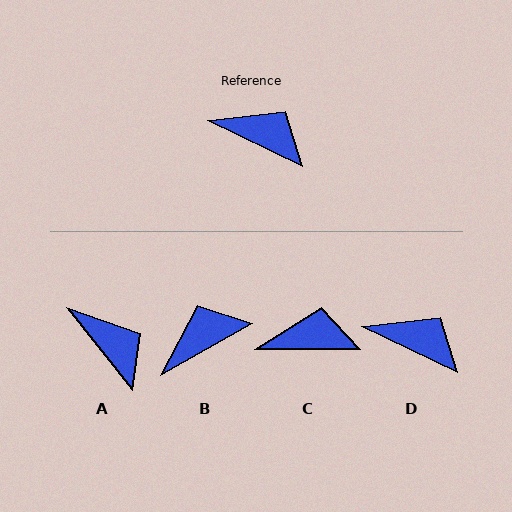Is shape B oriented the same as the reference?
No, it is off by about 55 degrees.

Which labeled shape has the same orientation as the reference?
D.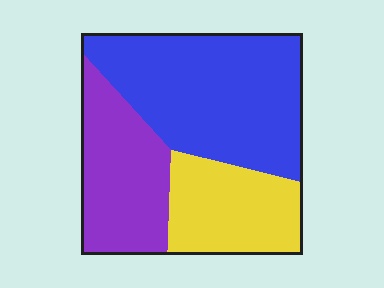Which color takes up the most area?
Blue, at roughly 50%.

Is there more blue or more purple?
Blue.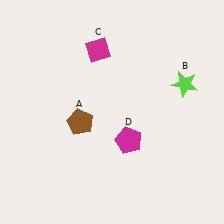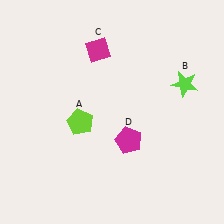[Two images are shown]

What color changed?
The pentagon (A) changed from brown in Image 1 to lime in Image 2.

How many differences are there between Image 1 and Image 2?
There is 1 difference between the two images.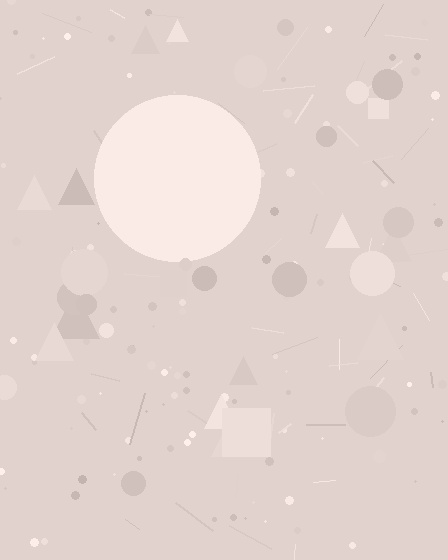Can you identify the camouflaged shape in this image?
The camouflaged shape is a circle.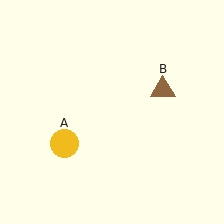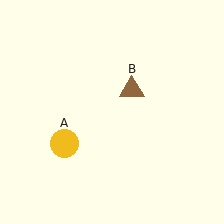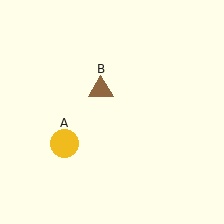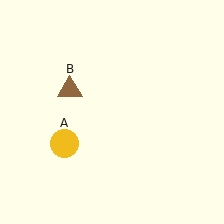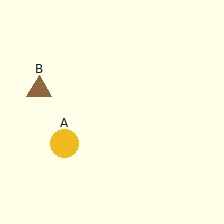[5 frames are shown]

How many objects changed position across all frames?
1 object changed position: brown triangle (object B).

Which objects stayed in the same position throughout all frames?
Yellow circle (object A) remained stationary.